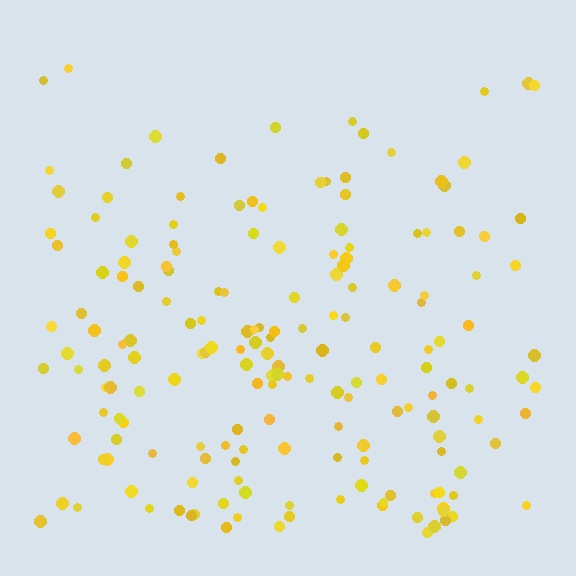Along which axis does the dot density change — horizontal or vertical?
Vertical.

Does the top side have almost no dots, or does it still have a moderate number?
Still a moderate number, just noticeably fewer than the bottom.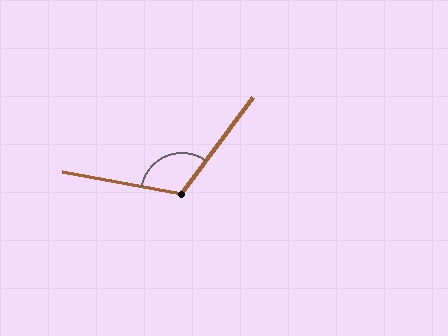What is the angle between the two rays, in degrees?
Approximately 116 degrees.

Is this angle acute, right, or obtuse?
It is obtuse.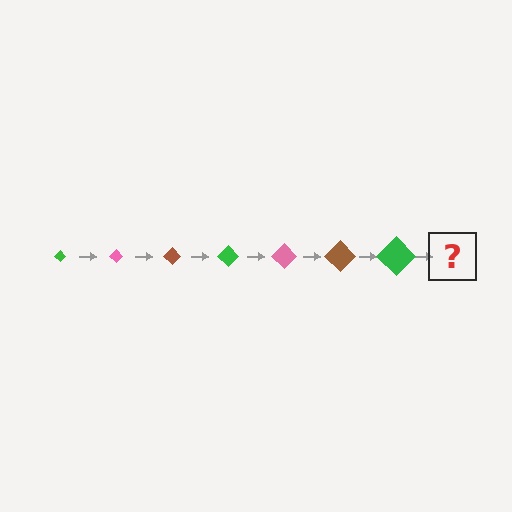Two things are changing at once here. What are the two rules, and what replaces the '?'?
The two rules are that the diamond grows larger each step and the color cycles through green, pink, and brown. The '?' should be a pink diamond, larger than the previous one.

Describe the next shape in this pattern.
It should be a pink diamond, larger than the previous one.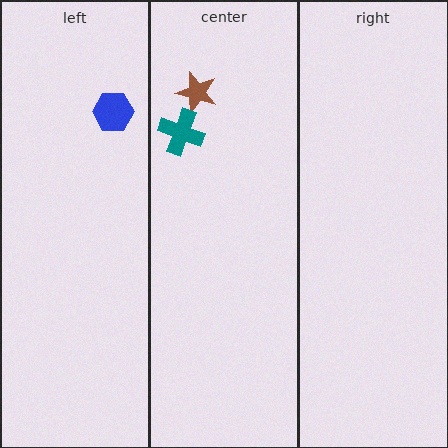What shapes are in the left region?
The blue hexagon.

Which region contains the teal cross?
The center region.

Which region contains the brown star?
The center region.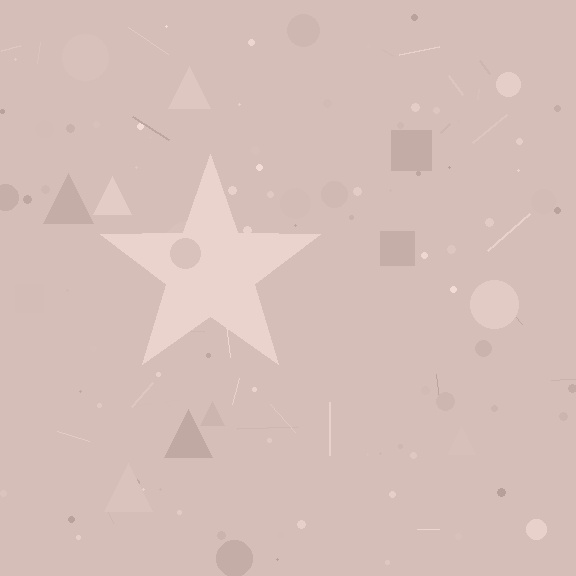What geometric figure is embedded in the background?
A star is embedded in the background.